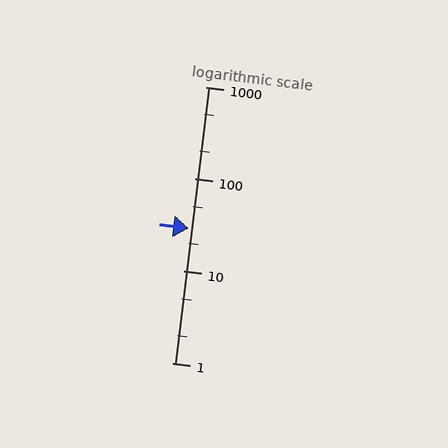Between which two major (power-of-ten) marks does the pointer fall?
The pointer is between 10 and 100.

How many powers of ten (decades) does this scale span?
The scale spans 3 decades, from 1 to 1000.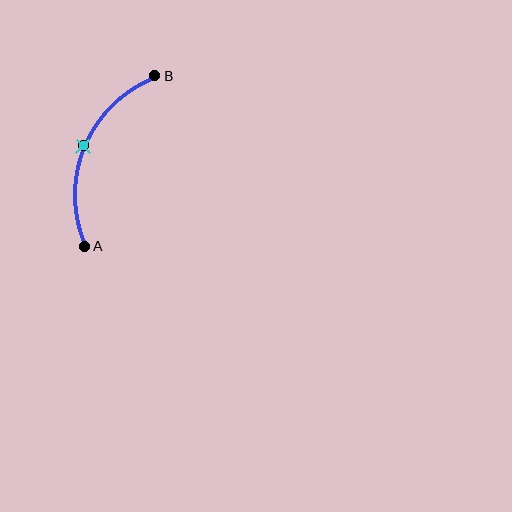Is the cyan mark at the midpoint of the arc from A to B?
Yes. The cyan mark lies on the arc at equal arc-length from both A and B — it is the arc midpoint.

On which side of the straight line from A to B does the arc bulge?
The arc bulges to the left of the straight line connecting A and B.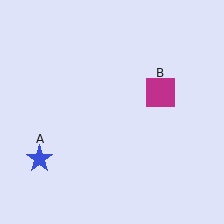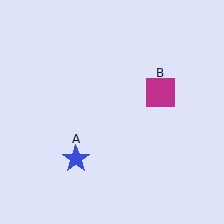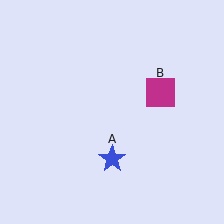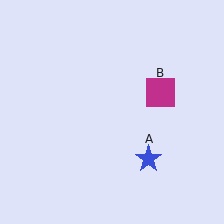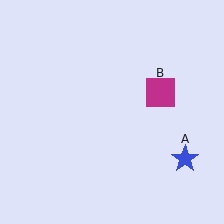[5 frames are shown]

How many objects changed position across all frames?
1 object changed position: blue star (object A).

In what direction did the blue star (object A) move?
The blue star (object A) moved right.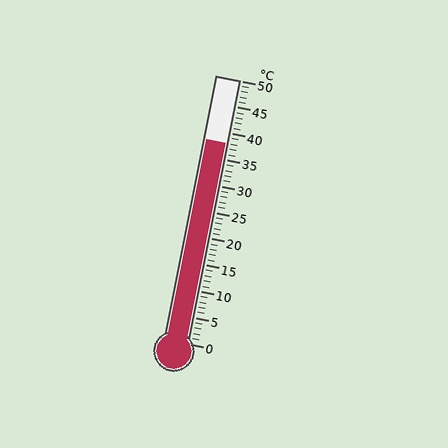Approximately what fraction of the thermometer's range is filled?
The thermometer is filled to approximately 75% of its range.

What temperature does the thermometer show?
The thermometer shows approximately 38°C.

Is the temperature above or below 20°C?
The temperature is above 20°C.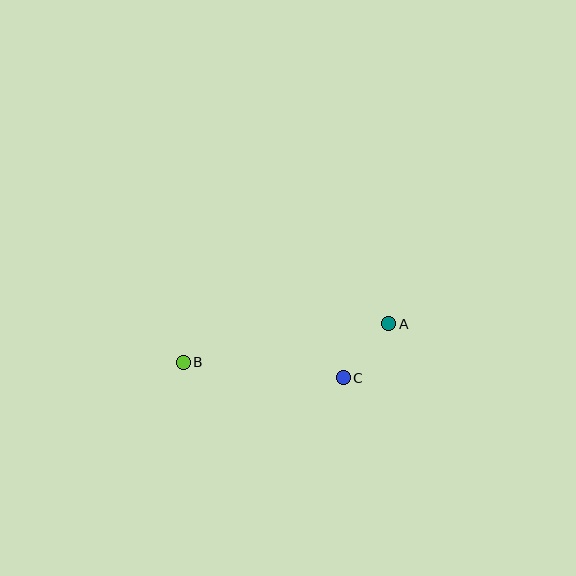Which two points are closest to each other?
Points A and C are closest to each other.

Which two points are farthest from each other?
Points A and B are farthest from each other.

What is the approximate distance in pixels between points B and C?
The distance between B and C is approximately 161 pixels.